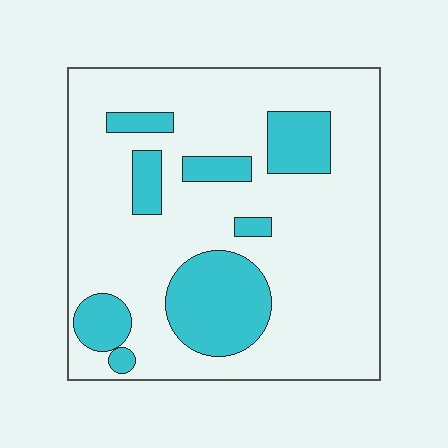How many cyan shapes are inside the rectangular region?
8.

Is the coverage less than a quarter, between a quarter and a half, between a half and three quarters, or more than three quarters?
Less than a quarter.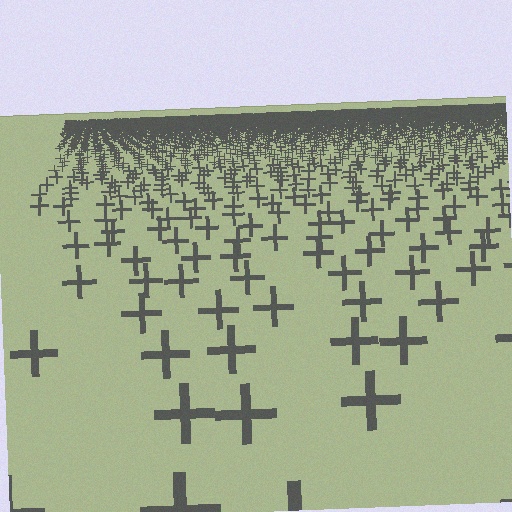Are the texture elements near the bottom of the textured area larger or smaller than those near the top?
Larger. Near the bottom, elements are closer to the viewer and appear at a bigger on-screen size.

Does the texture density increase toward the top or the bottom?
Density increases toward the top.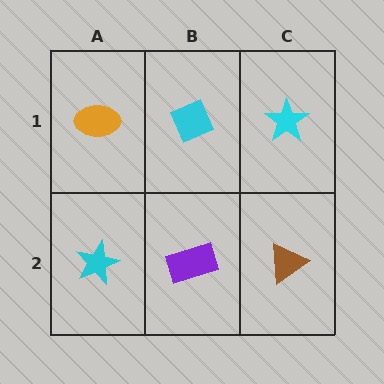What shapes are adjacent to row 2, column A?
An orange ellipse (row 1, column A), a purple rectangle (row 2, column B).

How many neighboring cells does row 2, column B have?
3.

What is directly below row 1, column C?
A brown triangle.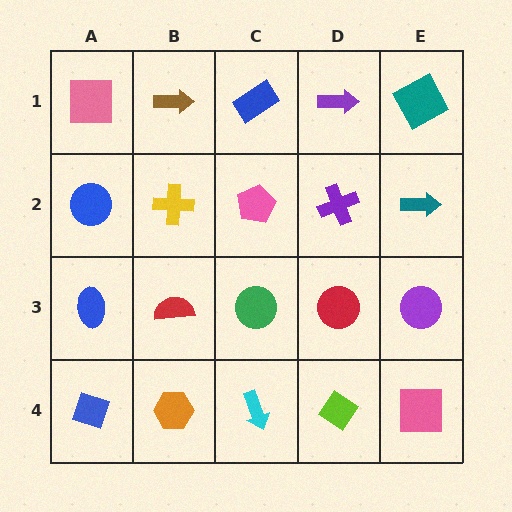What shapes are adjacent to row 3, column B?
A yellow cross (row 2, column B), an orange hexagon (row 4, column B), a blue ellipse (row 3, column A), a green circle (row 3, column C).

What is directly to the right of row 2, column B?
A pink pentagon.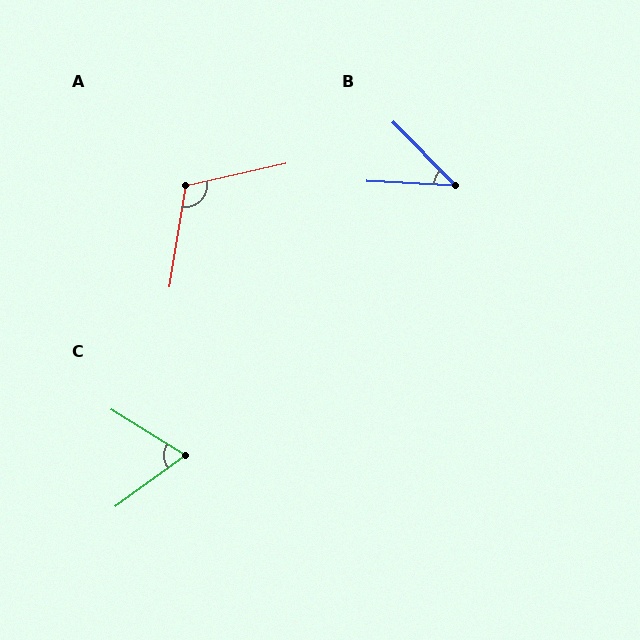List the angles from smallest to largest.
B (42°), C (68°), A (112°).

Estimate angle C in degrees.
Approximately 68 degrees.